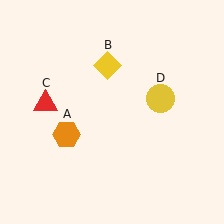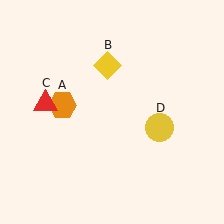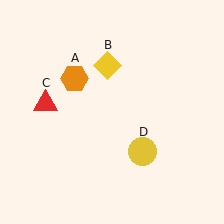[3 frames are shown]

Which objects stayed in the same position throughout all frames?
Yellow diamond (object B) and red triangle (object C) remained stationary.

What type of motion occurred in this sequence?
The orange hexagon (object A), yellow circle (object D) rotated clockwise around the center of the scene.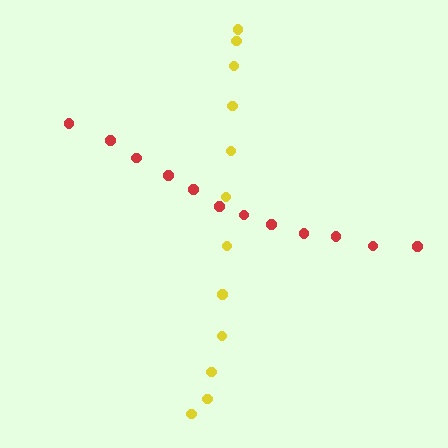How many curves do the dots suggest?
There are 2 distinct paths.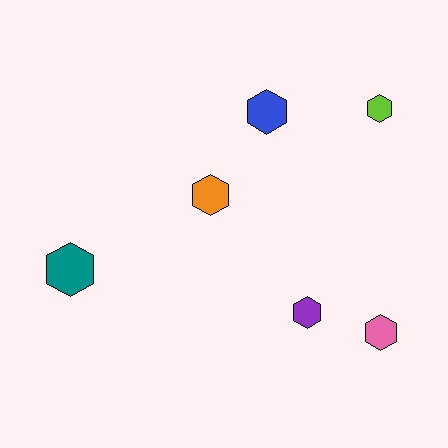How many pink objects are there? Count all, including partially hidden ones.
There is 1 pink object.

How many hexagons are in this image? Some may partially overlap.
There are 6 hexagons.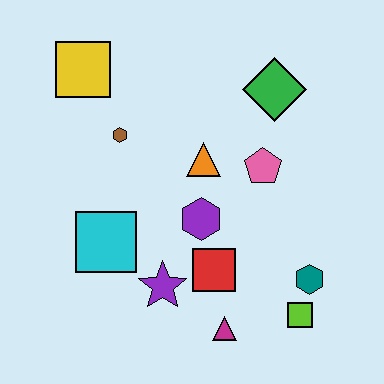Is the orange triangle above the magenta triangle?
Yes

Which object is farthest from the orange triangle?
The lime square is farthest from the orange triangle.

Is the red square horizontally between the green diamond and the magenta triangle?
No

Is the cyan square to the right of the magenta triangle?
No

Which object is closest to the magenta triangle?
The red square is closest to the magenta triangle.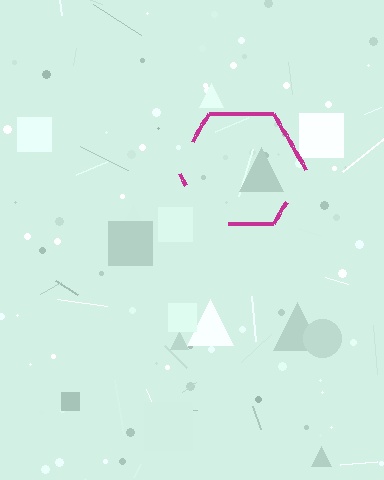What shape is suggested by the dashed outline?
The dashed outline suggests a hexagon.